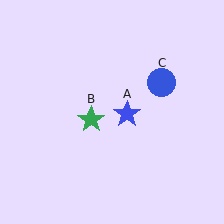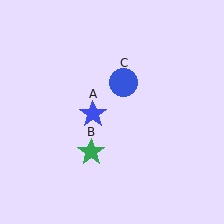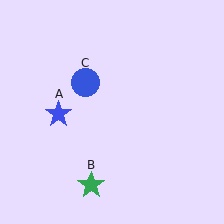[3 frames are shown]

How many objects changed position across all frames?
3 objects changed position: blue star (object A), green star (object B), blue circle (object C).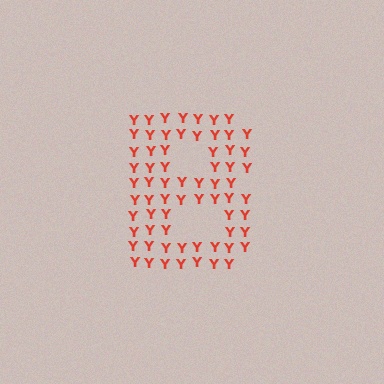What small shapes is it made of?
It is made of small letter Y's.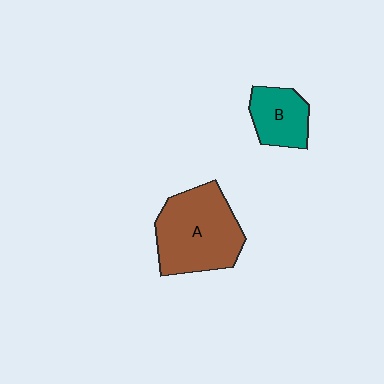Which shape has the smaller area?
Shape B (teal).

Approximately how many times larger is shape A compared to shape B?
Approximately 2.0 times.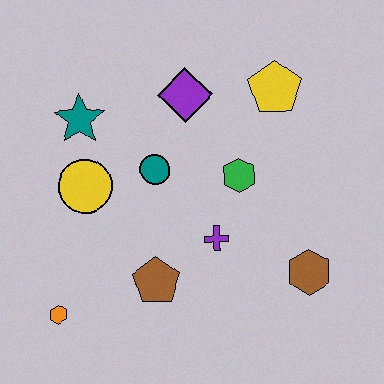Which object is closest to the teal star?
The yellow circle is closest to the teal star.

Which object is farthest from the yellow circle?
The brown hexagon is farthest from the yellow circle.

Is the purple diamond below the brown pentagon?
No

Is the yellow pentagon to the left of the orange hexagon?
No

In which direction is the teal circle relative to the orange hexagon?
The teal circle is above the orange hexagon.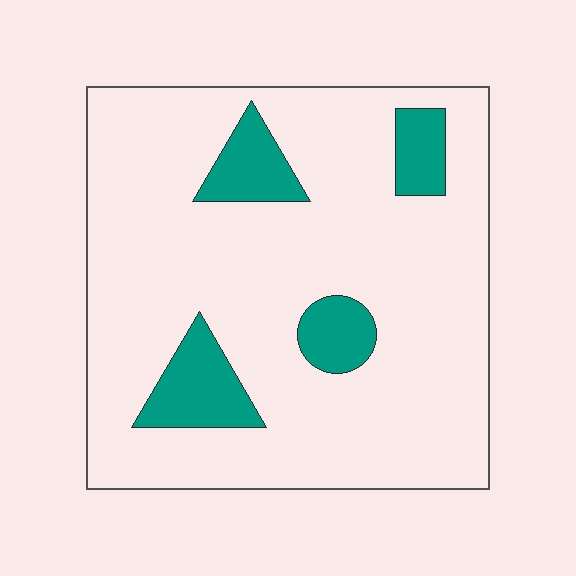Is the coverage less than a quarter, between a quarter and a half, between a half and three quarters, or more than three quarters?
Less than a quarter.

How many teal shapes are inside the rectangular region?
4.